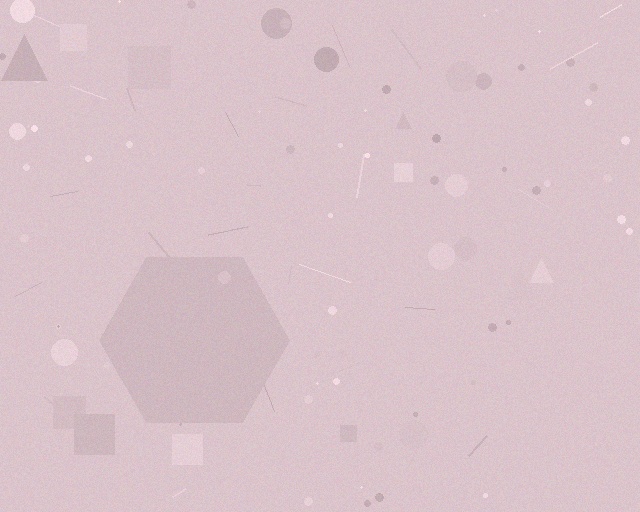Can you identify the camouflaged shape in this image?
The camouflaged shape is a hexagon.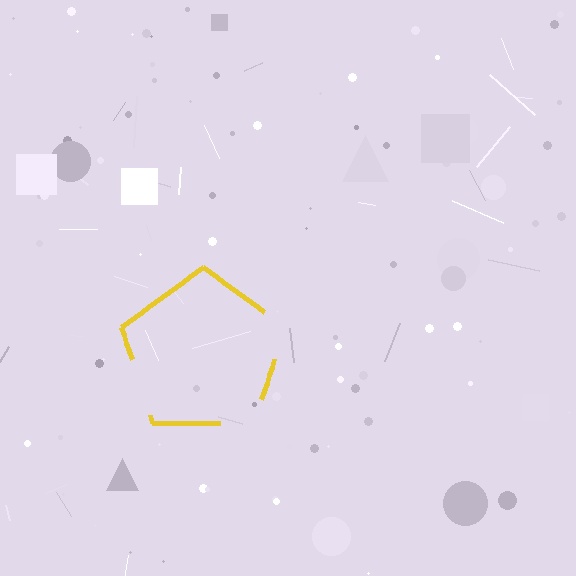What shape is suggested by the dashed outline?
The dashed outline suggests a pentagon.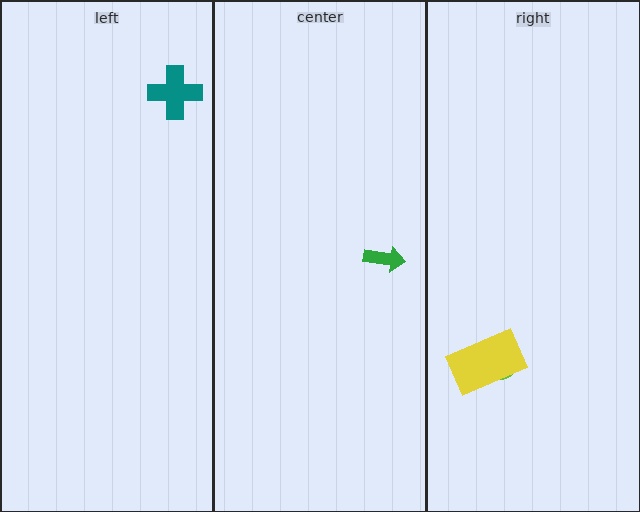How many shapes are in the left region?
1.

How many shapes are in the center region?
1.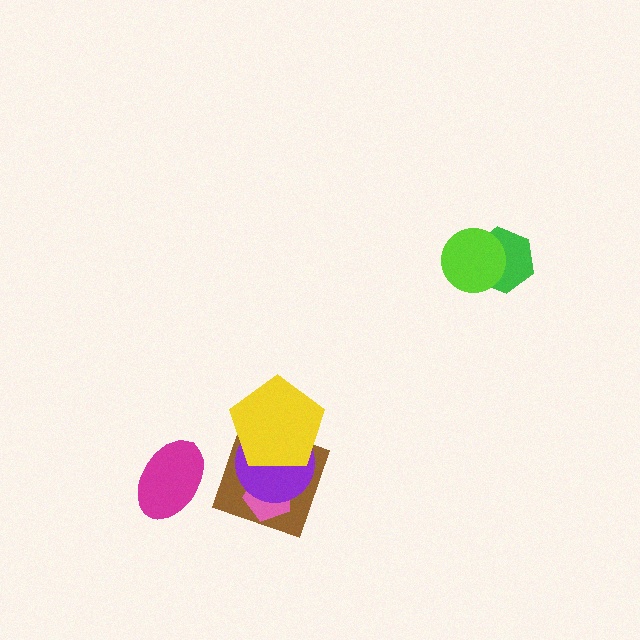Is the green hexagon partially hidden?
Yes, it is partially covered by another shape.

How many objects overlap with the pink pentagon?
2 objects overlap with the pink pentagon.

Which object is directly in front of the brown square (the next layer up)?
The pink pentagon is directly in front of the brown square.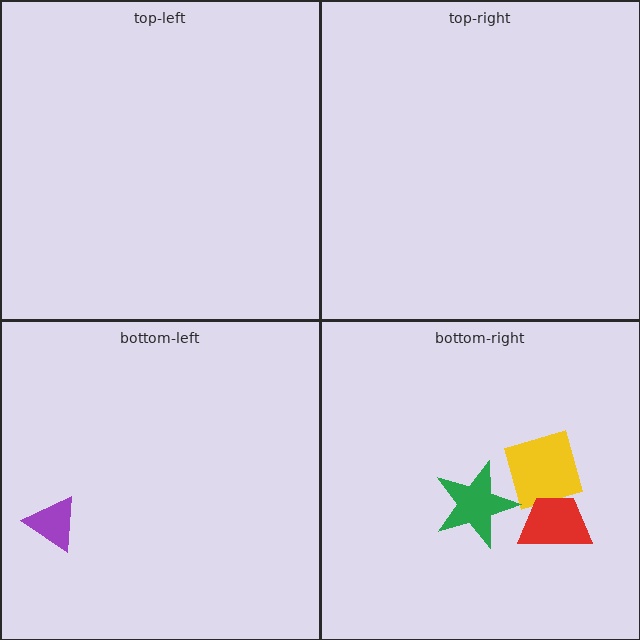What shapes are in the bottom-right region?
The yellow diamond, the red trapezoid, the green star.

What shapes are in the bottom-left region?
The purple triangle.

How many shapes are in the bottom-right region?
3.